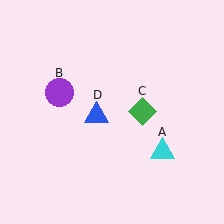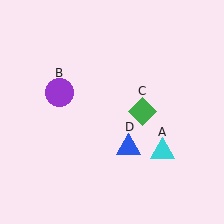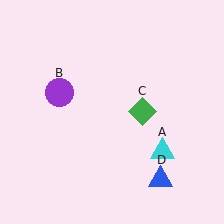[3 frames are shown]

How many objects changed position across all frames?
1 object changed position: blue triangle (object D).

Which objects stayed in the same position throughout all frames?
Cyan triangle (object A) and purple circle (object B) and green diamond (object C) remained stationary.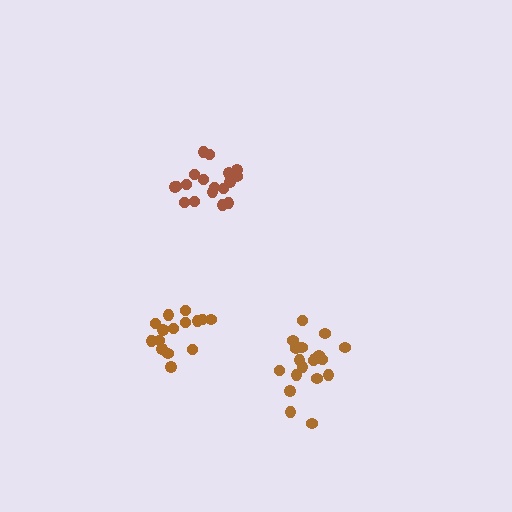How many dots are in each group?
Group 1: 18 dots, Group 2: 20 dots, Group 3: 15 dots (53 total).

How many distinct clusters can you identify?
There are 3 distinct clusters.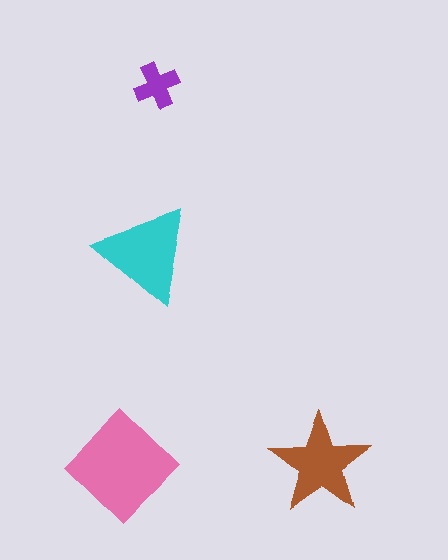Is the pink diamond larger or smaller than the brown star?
Larger.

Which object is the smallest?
The purple cross.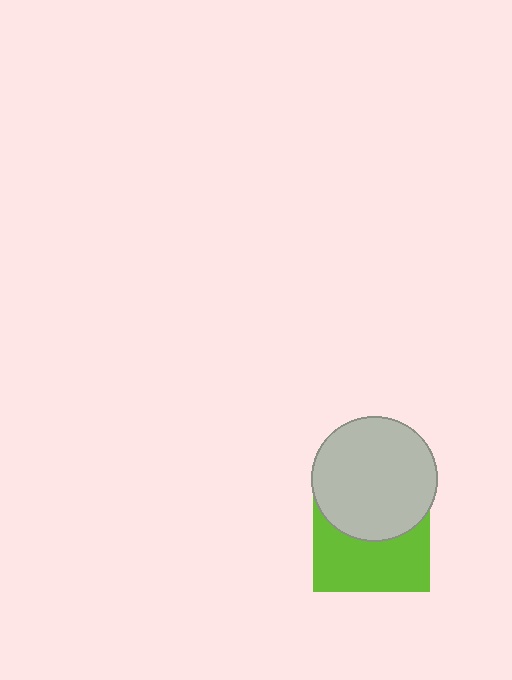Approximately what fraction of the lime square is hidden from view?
Roughly 48% of the lime square is hidden behind the light gray circle.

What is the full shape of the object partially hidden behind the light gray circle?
The partially hidden object is a lime square.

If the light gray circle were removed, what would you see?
You would see the complete lime square.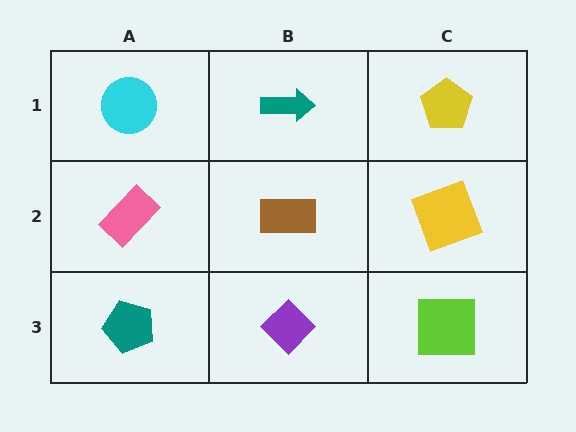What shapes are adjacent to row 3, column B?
A brown rectangle (row 2, column B), a teal pentagon (row 3, column A), a lime square (row 3, column C).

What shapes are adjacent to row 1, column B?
A brown rectangle (row 2, column B), a cyan circle (row 1, column A), a yellow pentagon (row 1, column C).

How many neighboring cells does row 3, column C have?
2.